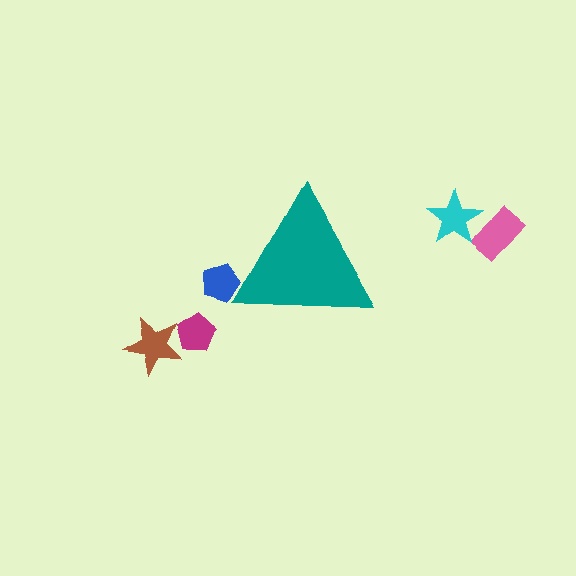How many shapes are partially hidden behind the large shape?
1 shape is partially hidden.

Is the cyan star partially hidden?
No, the cyan star is fully visible.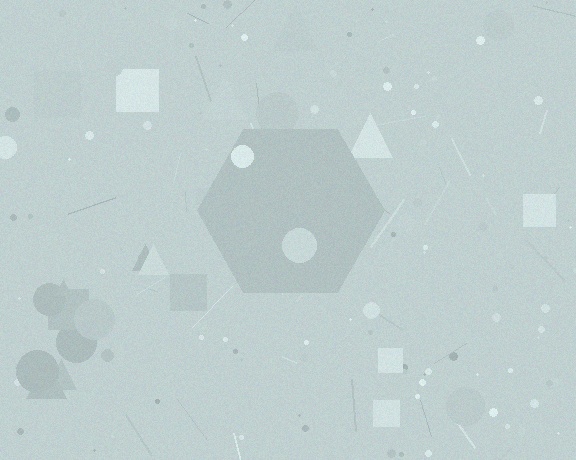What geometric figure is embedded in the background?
A hexagon is embedded in the background.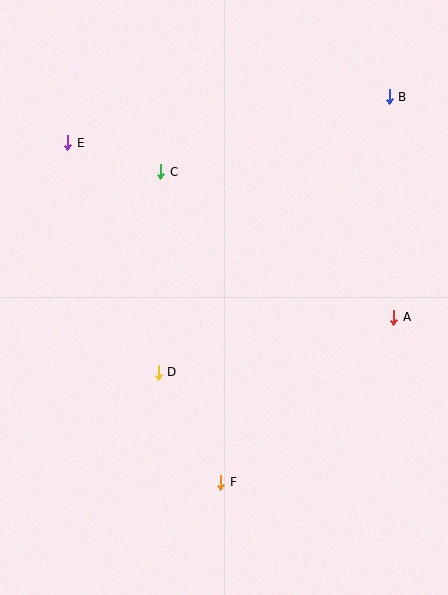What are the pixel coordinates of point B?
Point B is at (389, 97).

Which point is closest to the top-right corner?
Point B is closest to the top-right corner.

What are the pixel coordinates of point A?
Point A is at (394, 317).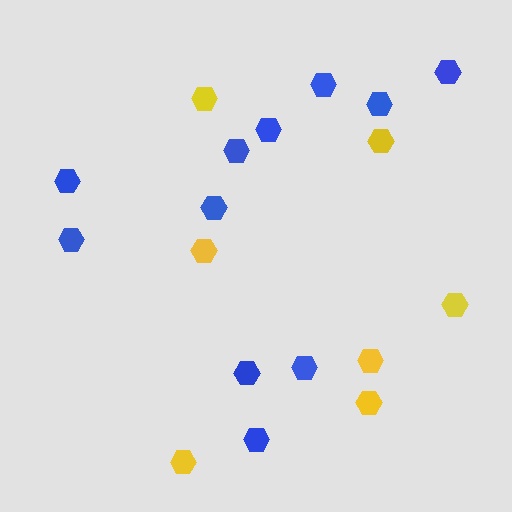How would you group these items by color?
There are 2 groups: one group of yellow hexagons (7) and one group of blue hexagons (11).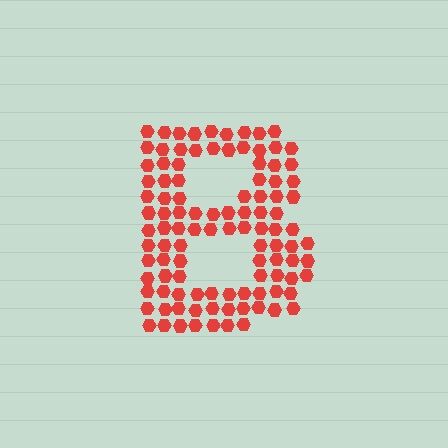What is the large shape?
The large shape is the letter B.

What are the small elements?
The small elements are hexagons.